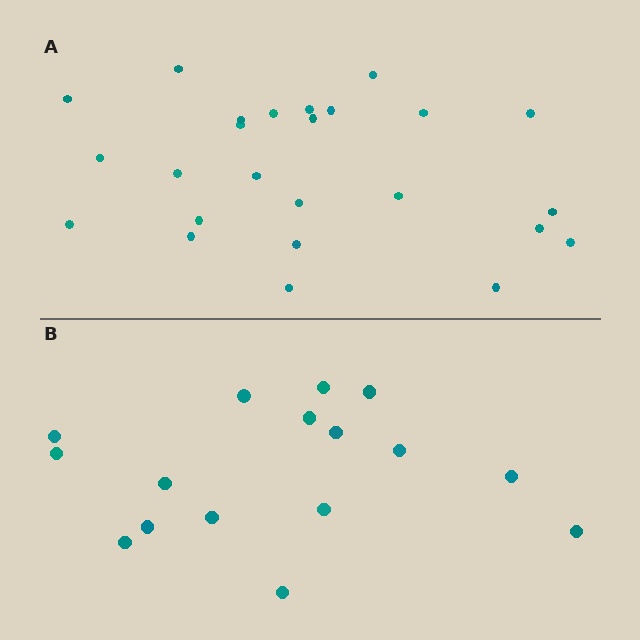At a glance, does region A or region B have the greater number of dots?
Region A (the top region) has more dots.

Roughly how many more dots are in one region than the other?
Region A has roughly 8 or so more dots than region B.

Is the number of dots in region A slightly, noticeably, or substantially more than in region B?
Region A has substantially more. The ratio is roughly 1.6 to 1.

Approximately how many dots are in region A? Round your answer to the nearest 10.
About 20 dots. (The exact count is 25, which rounds to 20.)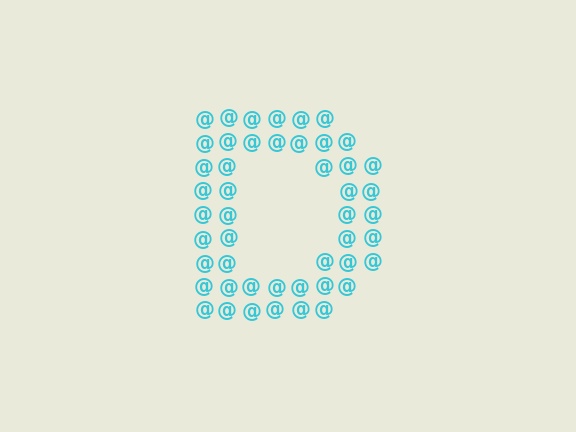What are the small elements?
The small elements are at signs.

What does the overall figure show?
The overall figure shows the letter D.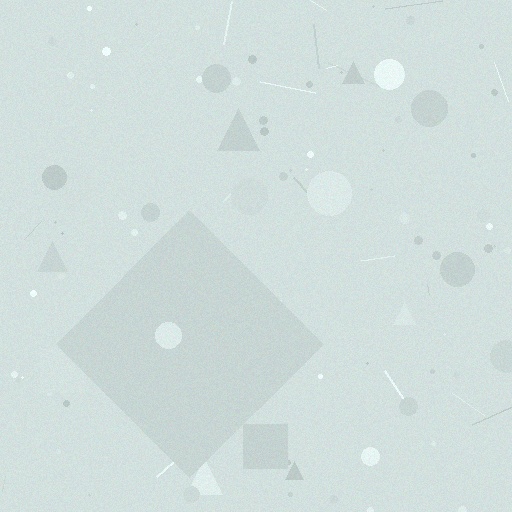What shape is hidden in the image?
A diamond is hidden in the image.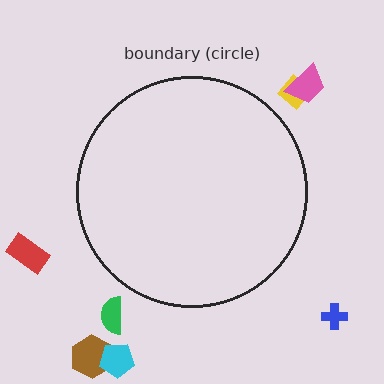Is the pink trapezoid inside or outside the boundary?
Outside.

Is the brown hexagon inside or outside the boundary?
Outside.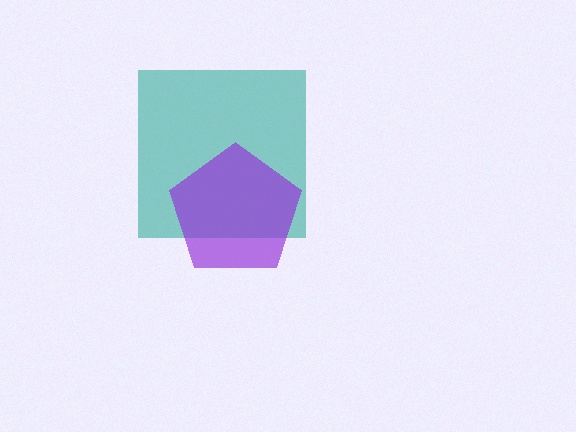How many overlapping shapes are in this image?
There are 2 overlapping shapes in the image.